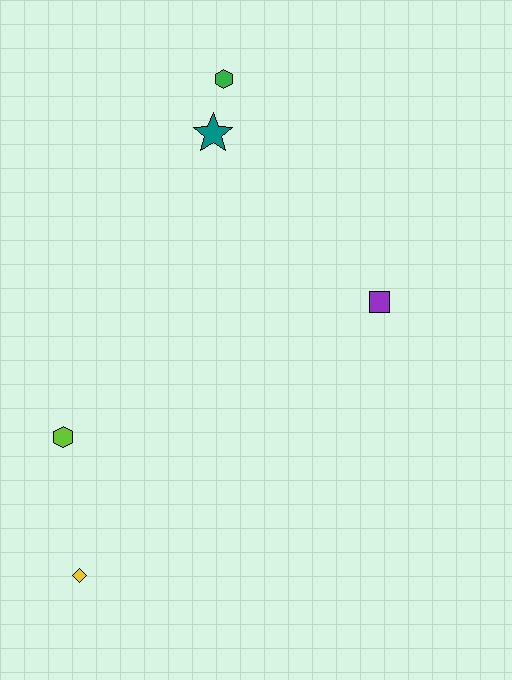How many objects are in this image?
There are 5 objects.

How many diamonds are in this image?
There is 1 diamond.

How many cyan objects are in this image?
There are no cyan objects.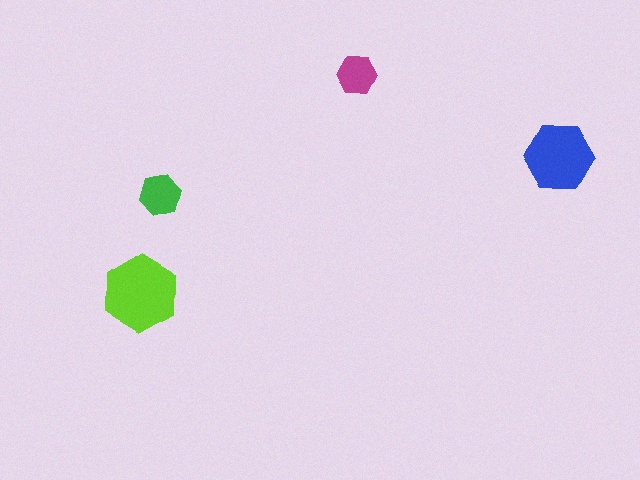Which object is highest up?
The magenta hexagon is topmost.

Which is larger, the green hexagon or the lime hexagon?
The lime one.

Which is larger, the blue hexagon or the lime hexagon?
The lime one.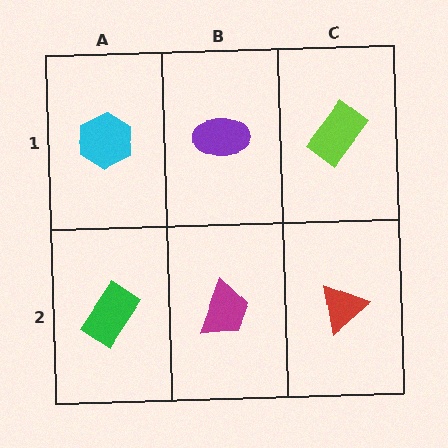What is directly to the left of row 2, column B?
A green rectangle.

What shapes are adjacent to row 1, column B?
A magenta trapezoid (row 2, column B), a cyan hexagon (row 1, column A), a lime rectangle (row 1, column C).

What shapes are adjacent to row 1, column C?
A red triangle (row 2, column C), a purple ellipse (row 1, column B).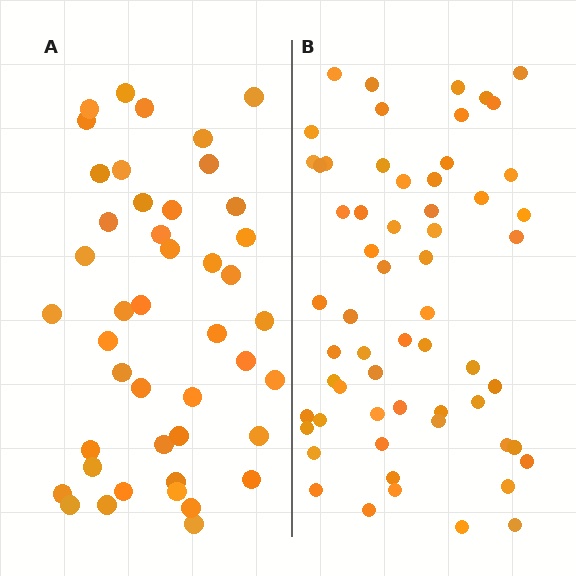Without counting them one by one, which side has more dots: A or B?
Region B (the right region) has more dots.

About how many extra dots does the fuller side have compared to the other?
Region B has approximately 15 more dots than region A.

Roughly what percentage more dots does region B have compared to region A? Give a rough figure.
About 35% more.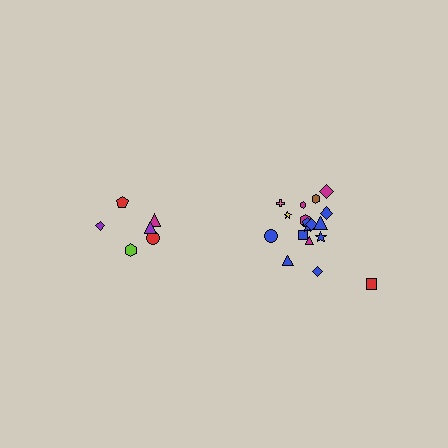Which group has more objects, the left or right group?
The right group.